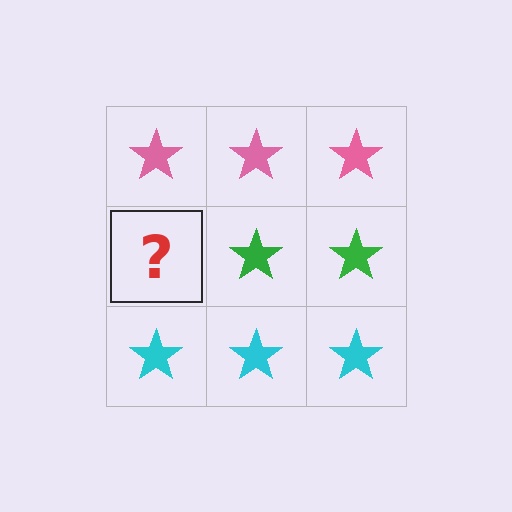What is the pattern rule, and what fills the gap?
The rule is that each row has a consistent color. The gap should be filled with a green star.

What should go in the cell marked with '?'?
The missing cell should contain a green star.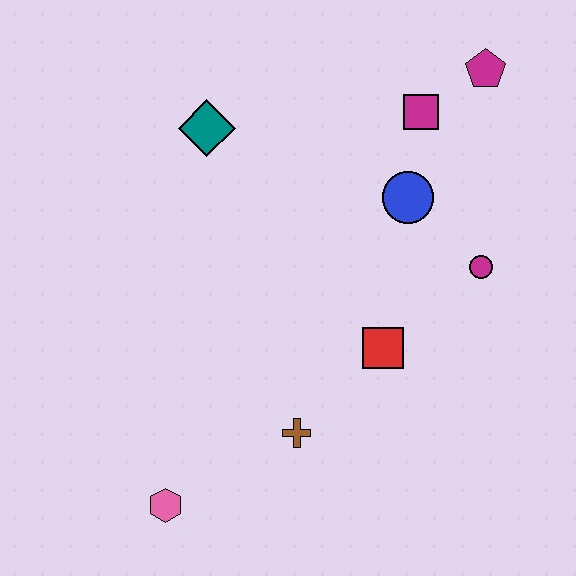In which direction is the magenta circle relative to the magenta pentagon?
The magenta circle is below the magenta pentagon.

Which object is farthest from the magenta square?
The pink hexagon is farthest from the magenta square.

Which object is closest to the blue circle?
The magenta square is closest to the blue circle.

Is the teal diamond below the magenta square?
Yes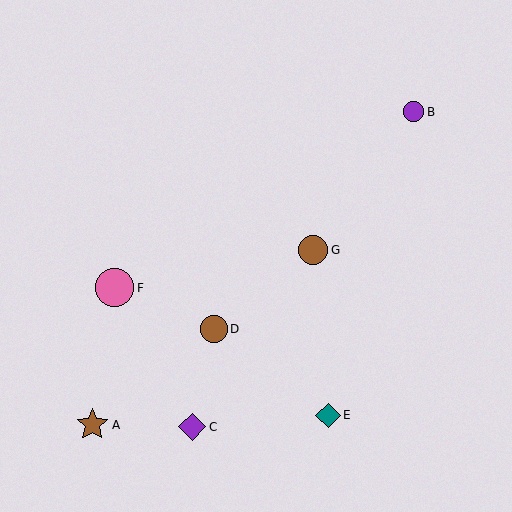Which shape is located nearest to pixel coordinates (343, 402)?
The teal diamond (labeled E) at (328, 415) is nearest to that location.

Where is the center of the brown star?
The center of the brown star is at (92, 425).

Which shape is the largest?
The pink circle (labeled F) is the largest.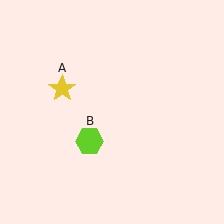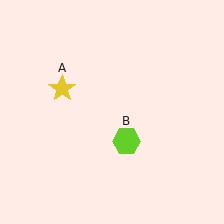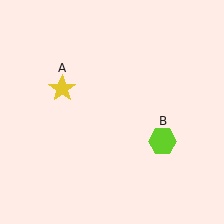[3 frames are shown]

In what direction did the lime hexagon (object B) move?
The lime hexagon (object B) moved right.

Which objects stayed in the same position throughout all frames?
Yellow star (object A) remained stationary.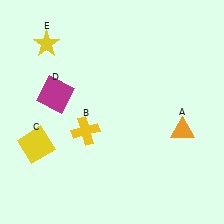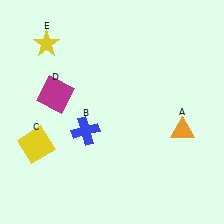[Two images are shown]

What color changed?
The cross (B) changed from yellow in Image 1 to blue in Image 2.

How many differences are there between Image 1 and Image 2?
There is 1 difference between the two images.